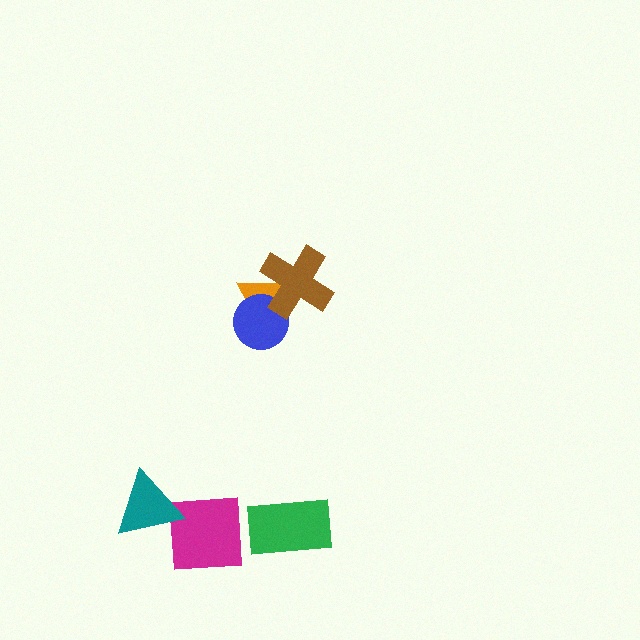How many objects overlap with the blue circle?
2 objects overlap with the blue circle.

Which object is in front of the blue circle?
The brown cross is in front of the blue circle.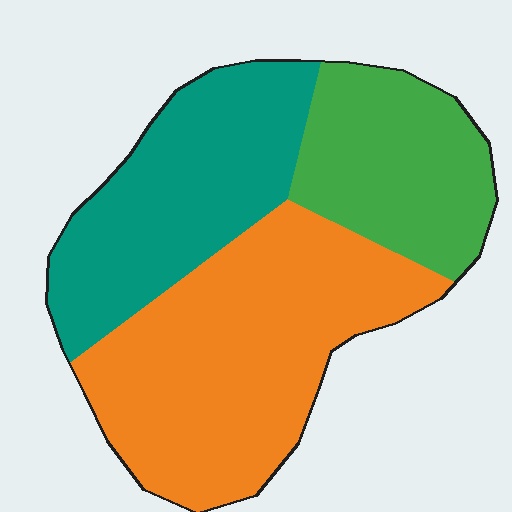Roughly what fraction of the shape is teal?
Teal covers about 30% of the shape.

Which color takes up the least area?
Green, at roughly 25%.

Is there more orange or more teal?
Orange.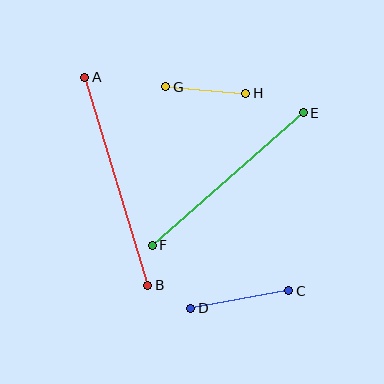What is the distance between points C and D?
The distance is approximately 99 pixels.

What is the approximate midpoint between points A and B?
The midpoint is at approximately (116, 181) pixels.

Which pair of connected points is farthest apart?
Points A and B are farthest apart.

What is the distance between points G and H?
The distance is approximately 80 pixels.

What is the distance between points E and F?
The distance is approximately 201 pixels.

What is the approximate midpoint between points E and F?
The midpoint is at approximately (228, 179) pixels.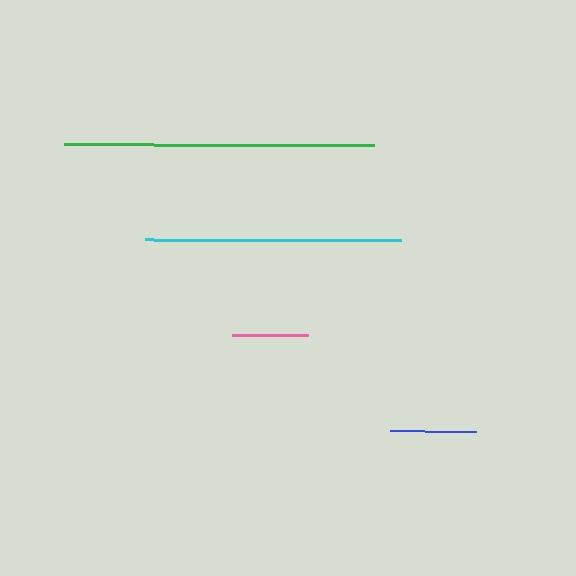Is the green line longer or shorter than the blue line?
The green line is longer than the blue line.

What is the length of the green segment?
The green segment is approximately 310 pixels long.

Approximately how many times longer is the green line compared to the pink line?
The green line is approximately 4.1 times the length of the pink line.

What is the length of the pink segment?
The pink segment is approximately 75 pixels long.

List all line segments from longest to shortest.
From longest to shortest: green, cyan, blue, pink.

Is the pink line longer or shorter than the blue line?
The blue line is longer than the pink line.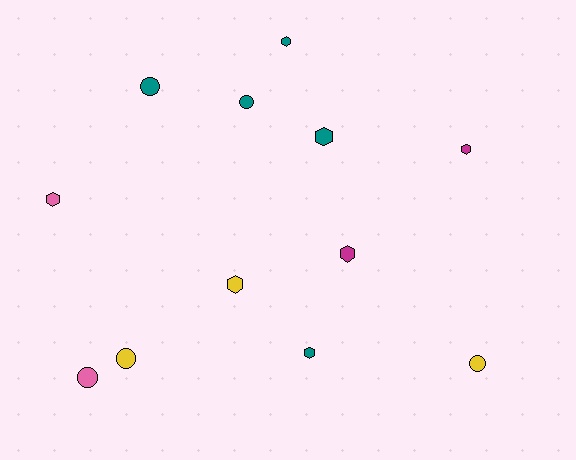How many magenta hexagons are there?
There are 2 magenta hexagons.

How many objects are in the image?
There are 12 objects.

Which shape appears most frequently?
Hexagon, with 7 objects.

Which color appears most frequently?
Teal, with 5 objects.